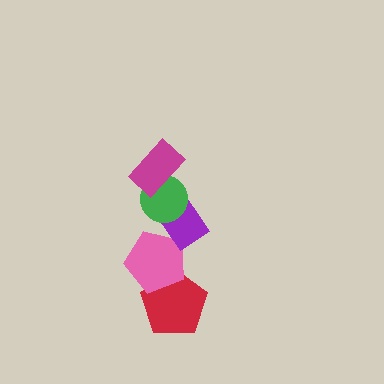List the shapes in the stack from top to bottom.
From top to bottom: the magenta rectangle, the green circle, the purple rectangle, the pink pentagon, the red pentagon.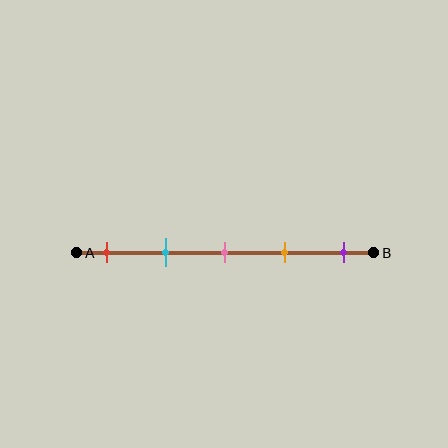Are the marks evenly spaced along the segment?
Yes, the marks are approximately evenly spaced.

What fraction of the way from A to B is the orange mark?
The orange mark is approximately 70% (0.7) of the way from A to B.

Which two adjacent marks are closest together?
The pink and orange marks are the closest adjacent pair.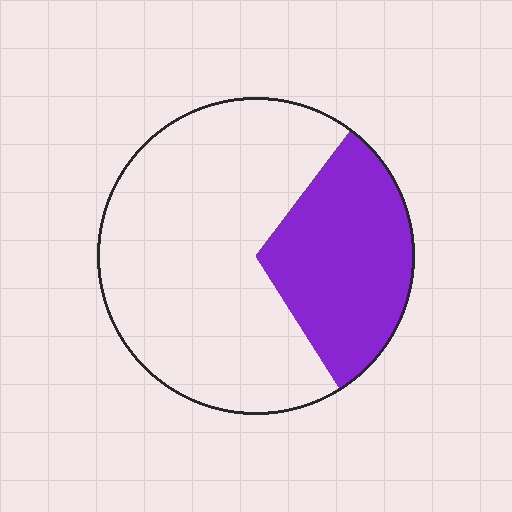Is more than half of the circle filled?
No.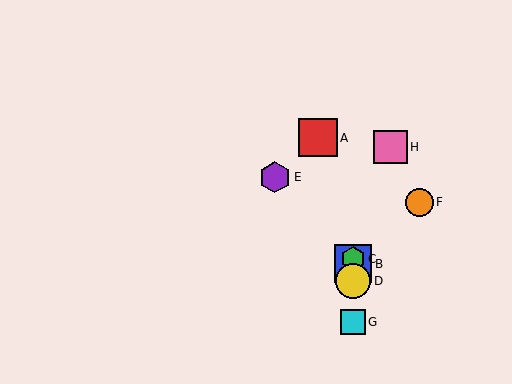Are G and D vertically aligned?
Yes, both are at x≈353.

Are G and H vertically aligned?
No, G is at x≈353 and H is at x≈390.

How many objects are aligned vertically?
4 objects (B, C, D, G) are aligned vertically.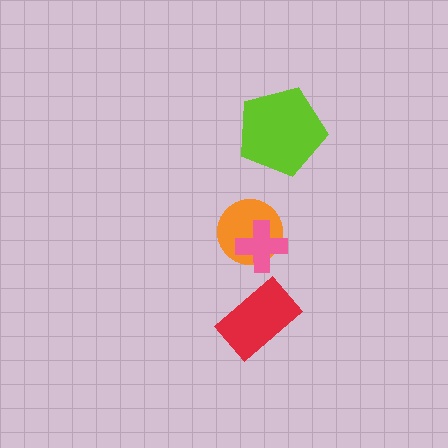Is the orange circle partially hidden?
Yes, it is partially covered by another shape.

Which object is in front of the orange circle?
The pink cross is in front of the orange circle.